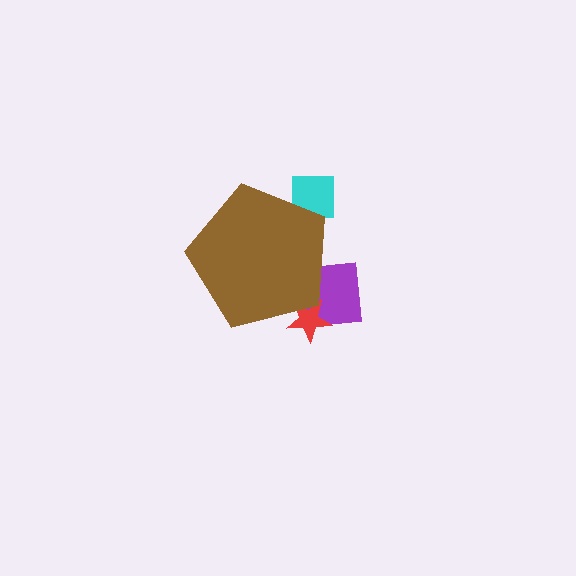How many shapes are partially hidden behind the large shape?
3 shapes are partially hidden.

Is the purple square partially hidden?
Yes, the purple square is partially hidden behind the brown pentagon.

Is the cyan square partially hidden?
Yes, the cyan square is partially hidden behind the brown pentagon.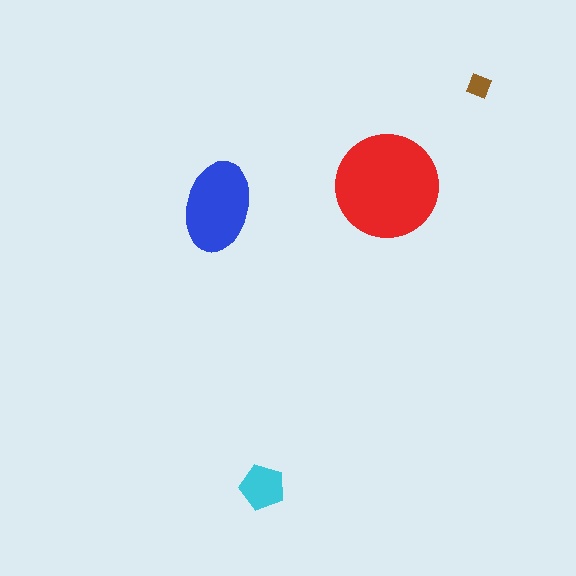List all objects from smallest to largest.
The brown diamond, the cyan pentagon, the blue ellipse, the red circle.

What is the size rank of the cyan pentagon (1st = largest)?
3rd.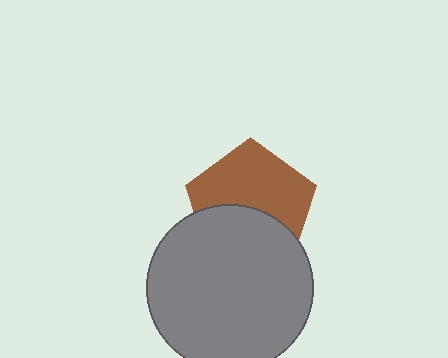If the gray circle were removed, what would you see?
You would see the complete brown pentagon.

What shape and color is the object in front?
The object in front is a gray circle.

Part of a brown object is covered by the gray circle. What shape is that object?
It is a pentagon.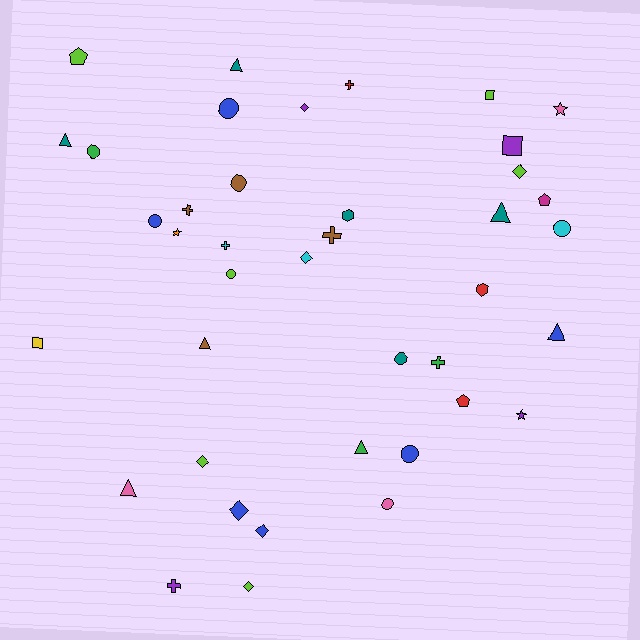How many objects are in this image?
There are 40 objects.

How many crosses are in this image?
There are 6 crosses.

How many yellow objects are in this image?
There is 1 yellow object.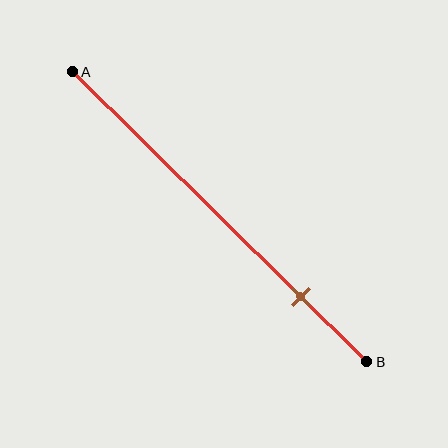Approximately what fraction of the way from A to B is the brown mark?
The brown mark is approximately 80% of the way from A to B.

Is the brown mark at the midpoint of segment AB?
No, the mark is at about 80% from A, not at the 50% midpoint.